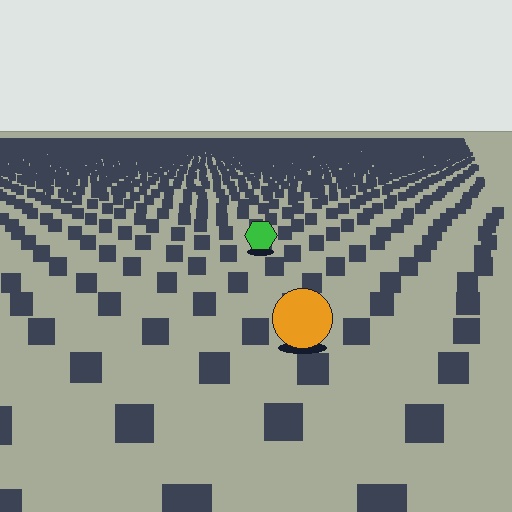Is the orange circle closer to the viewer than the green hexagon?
Yes. The orange circle is closer — you can tell from the texture gradient: the ground texture is coarser near it.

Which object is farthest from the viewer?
The green hexagon is farthest from the viewer. It appears smaller and the ground texture around it is denser.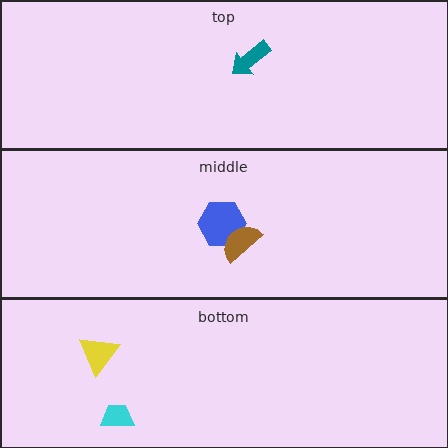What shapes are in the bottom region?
The yellow triangle, the cyan trapezoid.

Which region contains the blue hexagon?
The middle region.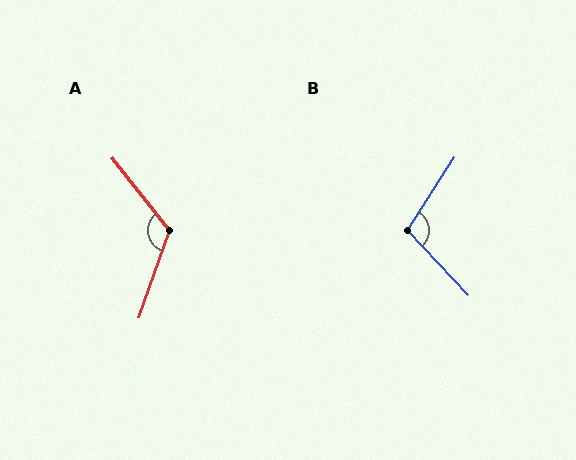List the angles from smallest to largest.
B (104°), A (123°).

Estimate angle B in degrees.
Approximately 104 degrees.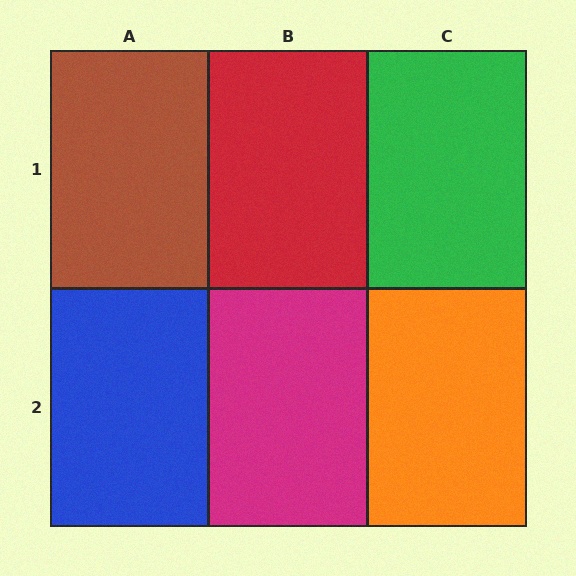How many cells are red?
1 cell is red.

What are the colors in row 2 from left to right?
Blue, magenta, orange.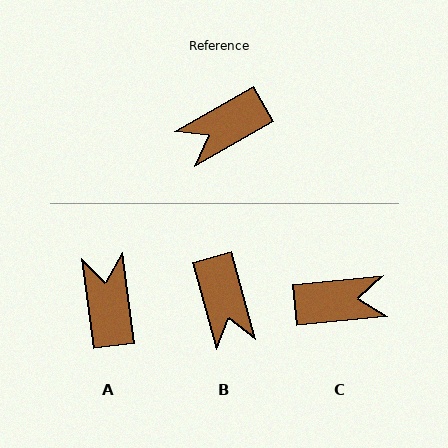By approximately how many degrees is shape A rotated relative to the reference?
Approximately 113 degrees clockwise.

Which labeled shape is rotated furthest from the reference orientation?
C, about 156 degrees away.